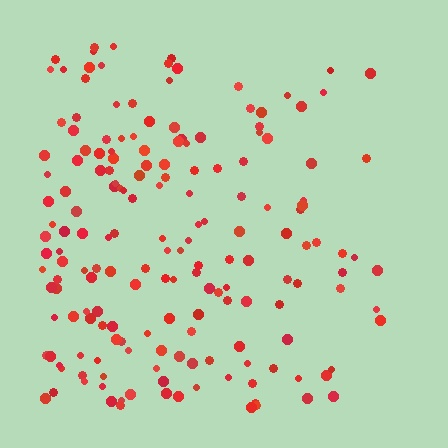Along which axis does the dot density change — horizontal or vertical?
Horizontal.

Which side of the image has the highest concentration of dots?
The left.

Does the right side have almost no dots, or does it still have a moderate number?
Still a moderate number, just noticeably fewer than the left.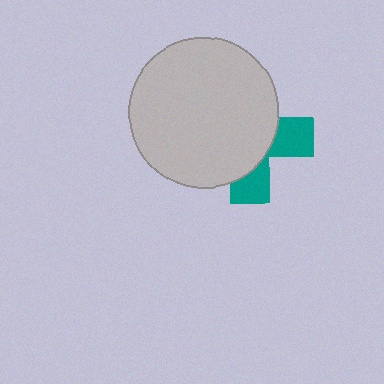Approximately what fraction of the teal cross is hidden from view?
Roughly 67% of the teal cross is hidden behind the light gray circle.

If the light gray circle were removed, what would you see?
You would see the complete teal cross.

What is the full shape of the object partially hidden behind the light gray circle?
The partially hidden object is a teal cross.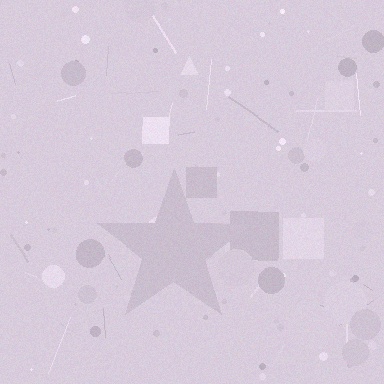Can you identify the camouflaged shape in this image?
The camouflaged shape is a star.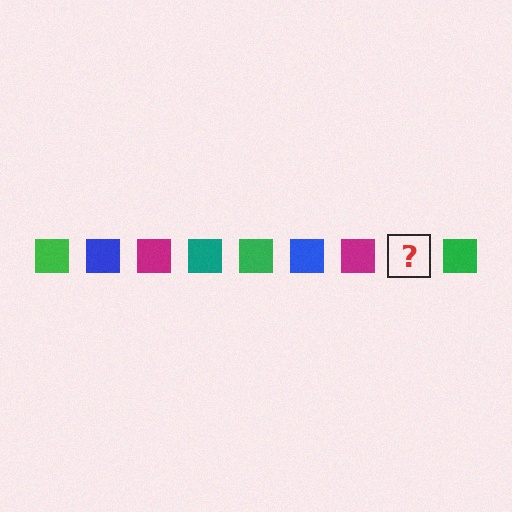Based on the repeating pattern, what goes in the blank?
The blank should be a teal square.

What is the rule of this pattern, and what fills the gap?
The rule is that the pattern cycles through green, blue, magenta, teal squares. The gap should be filled with a teal square.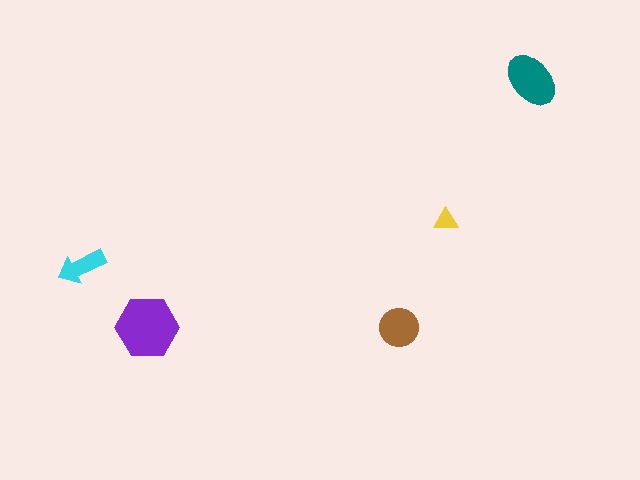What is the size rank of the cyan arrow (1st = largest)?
4th.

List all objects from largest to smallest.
The purple hexagon, the teal ellipse, the brown circle, the cyan arrow, the yellow triangle.